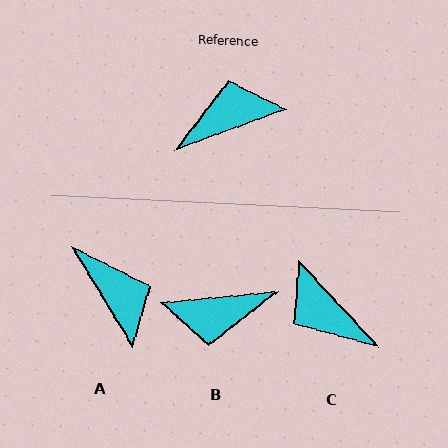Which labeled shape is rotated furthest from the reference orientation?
B, about 165 degrees away.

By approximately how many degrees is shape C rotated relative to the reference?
Approximately 112 degrees counter-clockwise.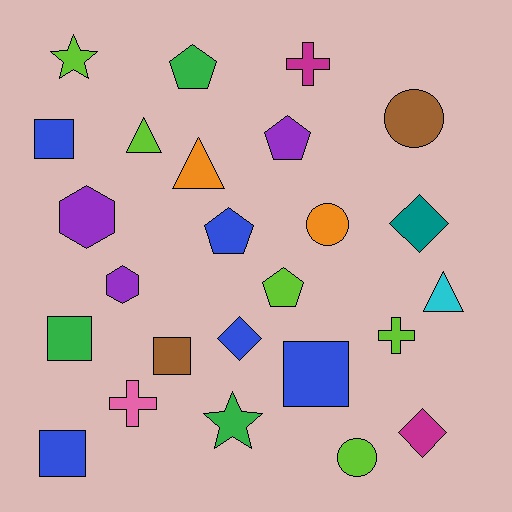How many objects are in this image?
There are 25 objects.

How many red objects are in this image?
There are no red objects.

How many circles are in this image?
There are 3 circles.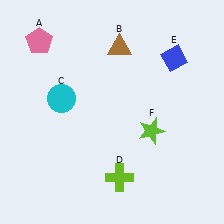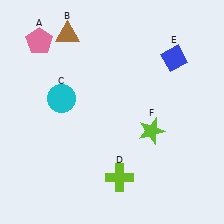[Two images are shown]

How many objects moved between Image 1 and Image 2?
1 object moved between the two images.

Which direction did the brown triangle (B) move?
The brown triangle (B) moved left.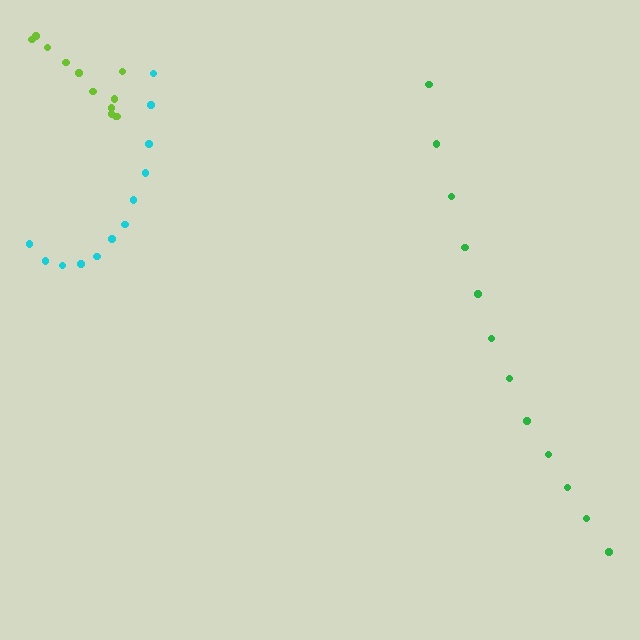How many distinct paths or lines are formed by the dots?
There are 3 distinct paths.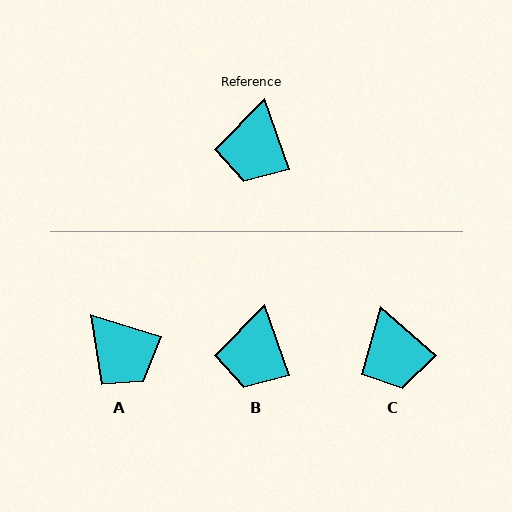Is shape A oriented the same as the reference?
No, it is off by about 53 degrees.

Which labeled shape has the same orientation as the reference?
B.